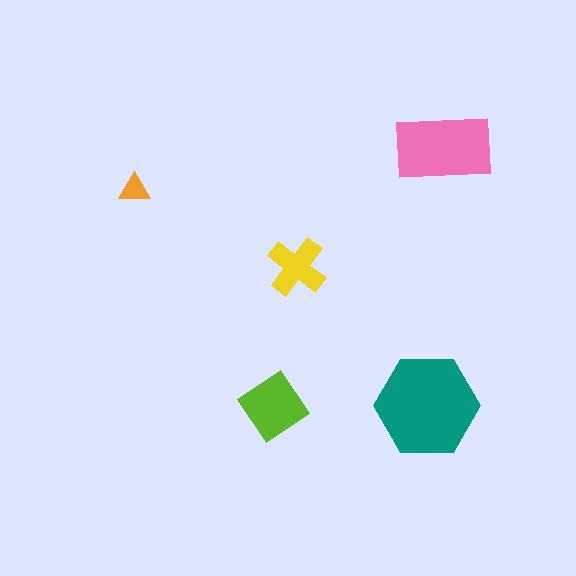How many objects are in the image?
There are 5 objects in the image.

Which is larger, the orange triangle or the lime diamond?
The lime diamond.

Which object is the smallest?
The orange triangle.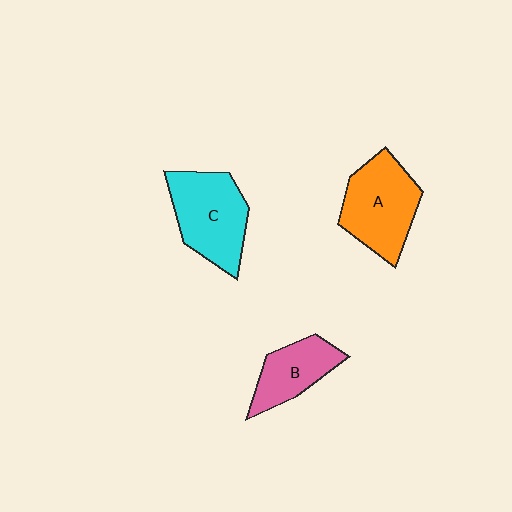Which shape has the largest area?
Shape A (orange).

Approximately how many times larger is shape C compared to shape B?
Approximately 1.5 times.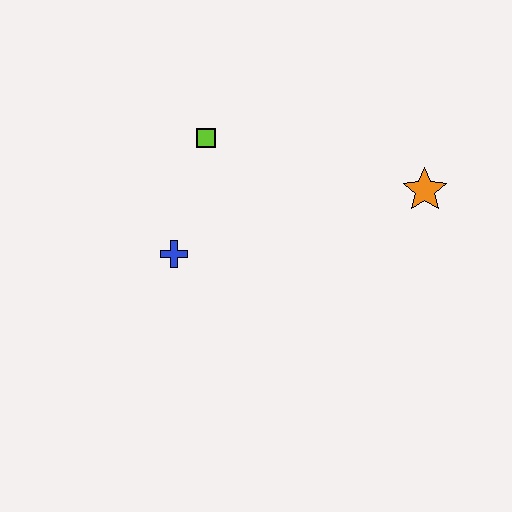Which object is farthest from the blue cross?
The orange star is farthest from the blue cross.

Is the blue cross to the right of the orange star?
No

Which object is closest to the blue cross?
The lime square is closest to the blue cross.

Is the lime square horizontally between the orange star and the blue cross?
Yes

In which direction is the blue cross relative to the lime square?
The blue cross is below the lime square.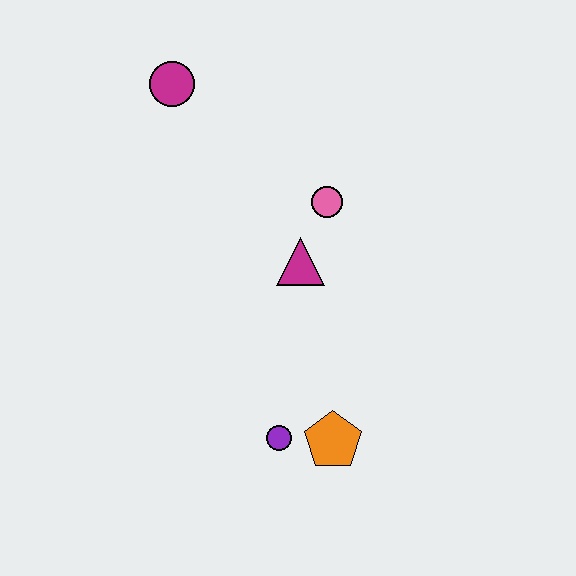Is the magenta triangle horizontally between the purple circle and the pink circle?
Yes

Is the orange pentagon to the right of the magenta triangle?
Yes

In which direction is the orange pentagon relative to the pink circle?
The orange pentagon is below the pink circle.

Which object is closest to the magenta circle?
The pink circle is closest to the magenta circle.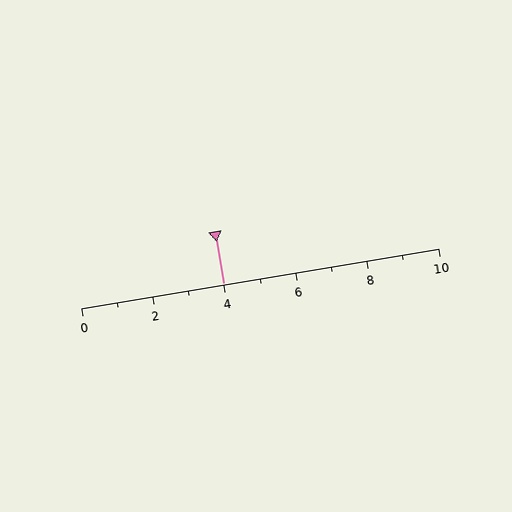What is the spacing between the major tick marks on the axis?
The major ticks are spaced 2 apart.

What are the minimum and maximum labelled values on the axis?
The axis runs from 0 to 10.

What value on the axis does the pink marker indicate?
The marker indicates approximately 4.